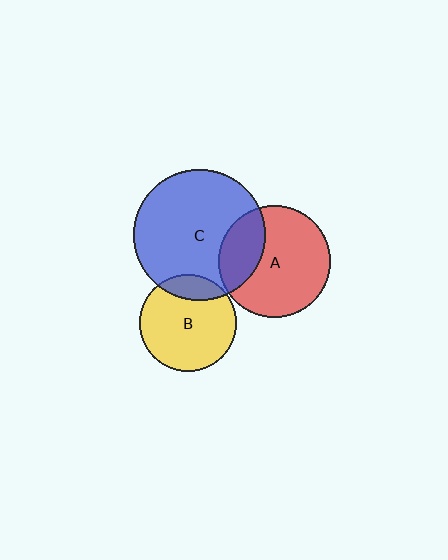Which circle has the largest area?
Circle C (blue).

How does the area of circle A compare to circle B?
Approximately 1.4 times.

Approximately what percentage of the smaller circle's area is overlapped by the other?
Approximately 15%.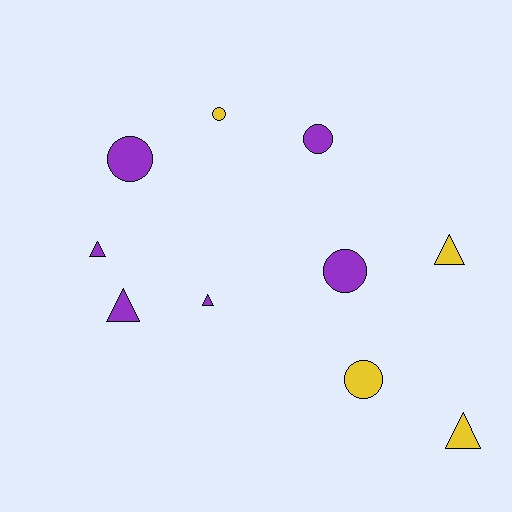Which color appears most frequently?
Purple, with 6 objects.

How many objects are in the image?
There are 10 objects.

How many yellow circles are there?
There are 2 yellow circles.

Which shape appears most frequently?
Circle, with 5 objects.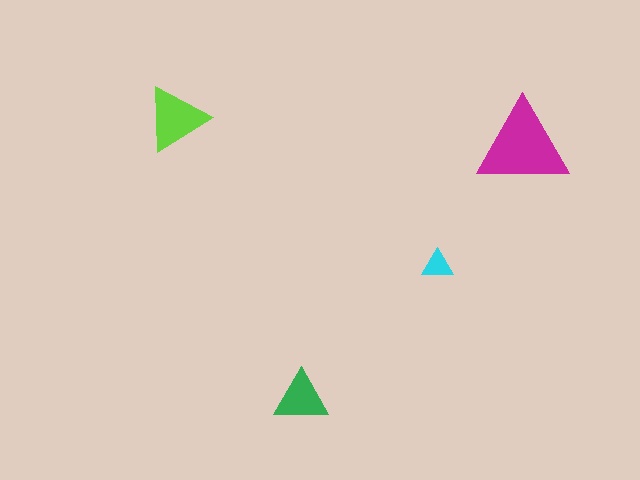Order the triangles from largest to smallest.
the magenta one, the lime one, the green one, the cyan one.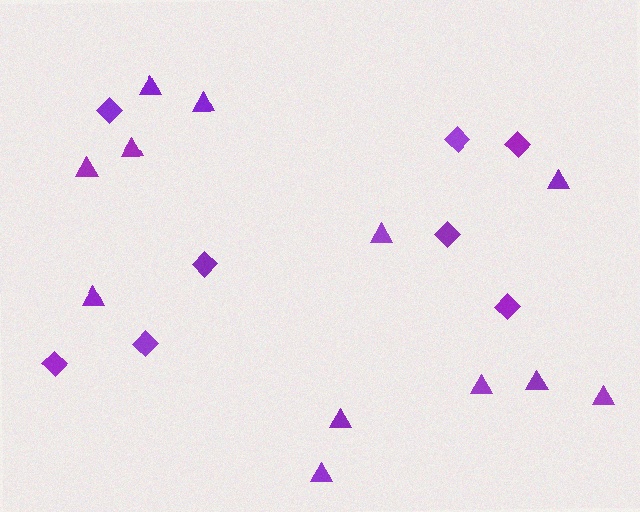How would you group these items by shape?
There are 2 groups: one group of diamonds (8) and one group of triangles (12).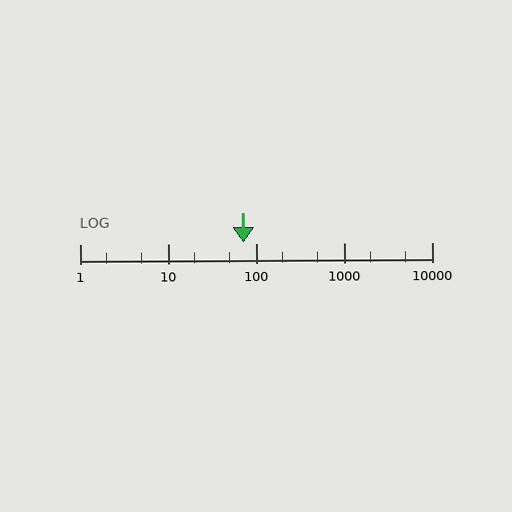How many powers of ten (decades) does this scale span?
The scale spans 4 decades, from 1 to 10000.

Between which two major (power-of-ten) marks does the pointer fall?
The pointer is between 10 and 100.